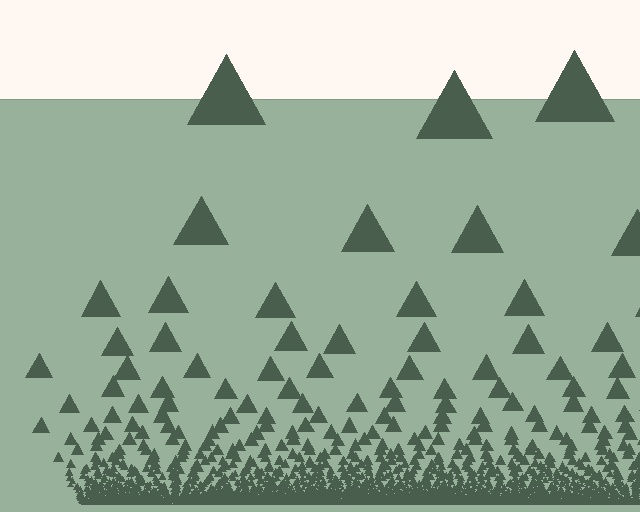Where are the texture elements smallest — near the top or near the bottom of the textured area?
Near the bottom.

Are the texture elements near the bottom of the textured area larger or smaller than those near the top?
Smaller. The gradient is inverted — elements near the bottom are smaller and denser.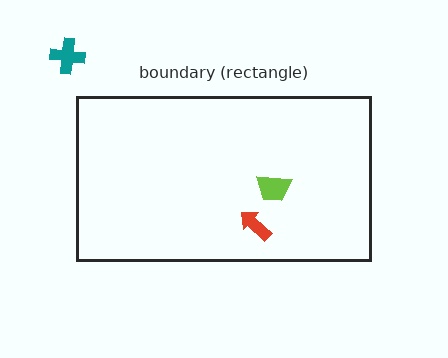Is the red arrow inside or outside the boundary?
Inside.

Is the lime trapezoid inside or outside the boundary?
Inside.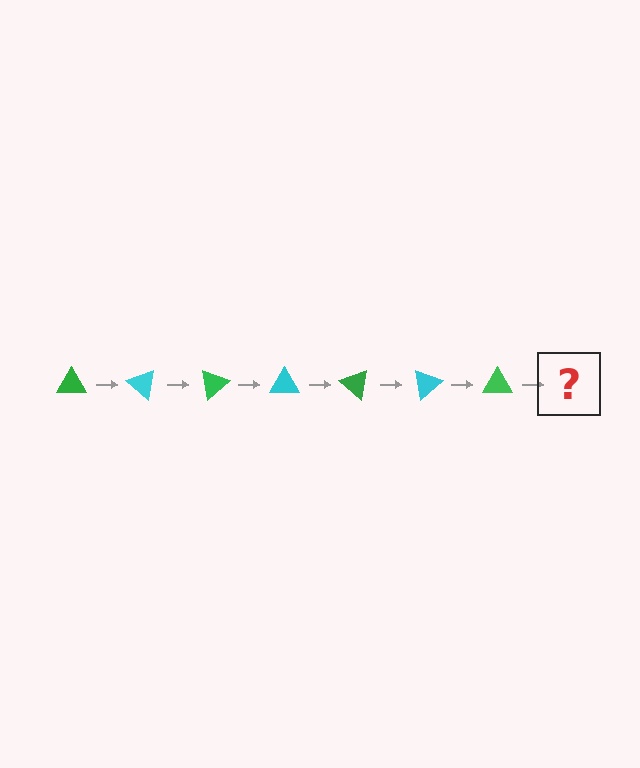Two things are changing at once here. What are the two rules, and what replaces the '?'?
The two rules are that it rotates 40 degrees each step and the color cycles through green and cyan. The '?' should be a cyan triangle, rotated 280 degrees from the start.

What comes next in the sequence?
The next element should be a cyan triangle, rotated 280 degrees from the start.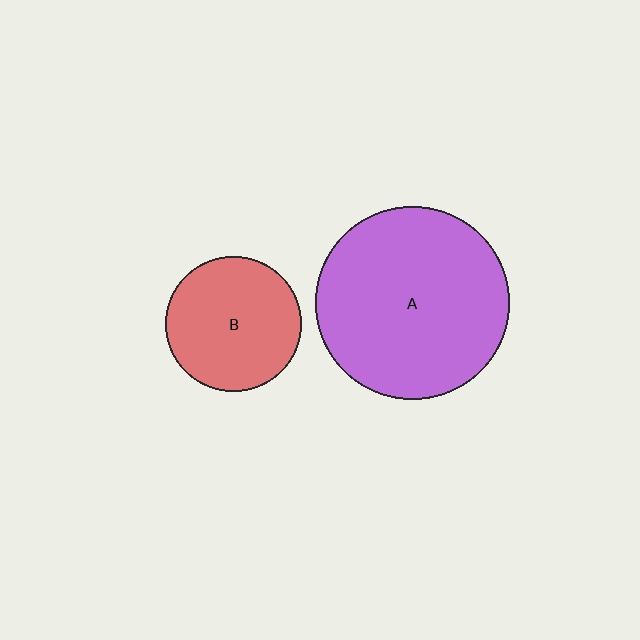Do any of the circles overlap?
No, none of the circles overlap.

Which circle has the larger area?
Circle A (purple).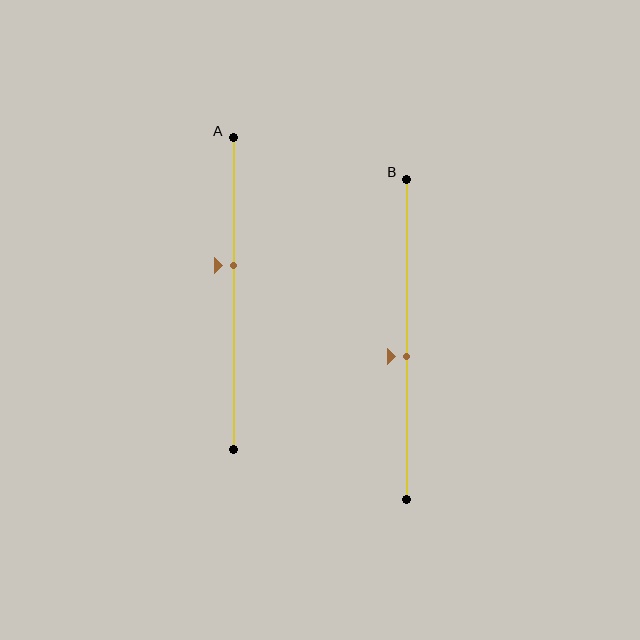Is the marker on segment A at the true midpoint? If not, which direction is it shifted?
No, the marker on segment A is shifted upward by about 9% of the segment length.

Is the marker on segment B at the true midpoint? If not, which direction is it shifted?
No, the marker on segment B is shifted downward by about 5% of the segment length.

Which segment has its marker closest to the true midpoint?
Segment B has its marker closest to the true midpoint.